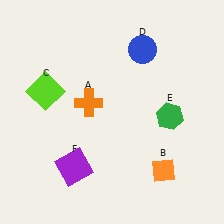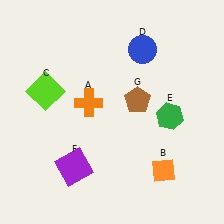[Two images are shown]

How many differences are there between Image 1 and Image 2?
There is 1 difference between the two images.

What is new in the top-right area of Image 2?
A brown pentagon (G) was added in the top-right area of Image 2.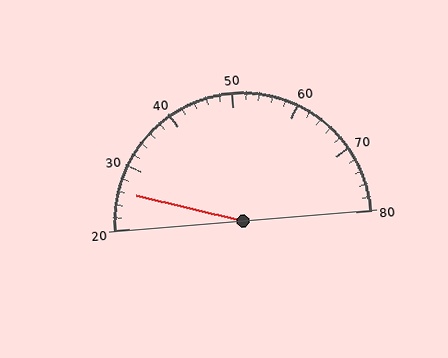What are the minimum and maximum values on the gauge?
The gauge ranges from 20 to 80.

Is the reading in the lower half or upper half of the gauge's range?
The reading is in the lower half of the range (20 to 80).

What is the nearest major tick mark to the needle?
The nearest major tick mark is 30.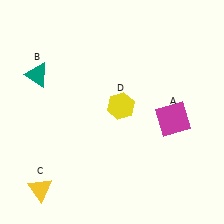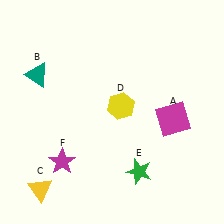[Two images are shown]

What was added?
A green star (E), a magenta star (F) were added in Image 2.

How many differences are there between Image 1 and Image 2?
There are 2 differences between the two images.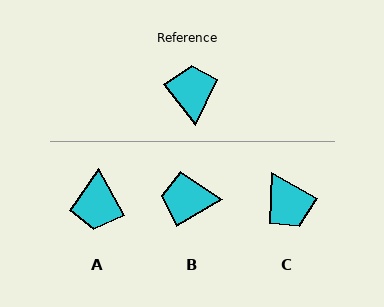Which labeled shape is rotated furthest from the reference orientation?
A, about 171 degrees away.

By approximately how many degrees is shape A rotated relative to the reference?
Approximately 171 degrees counter-clockwise.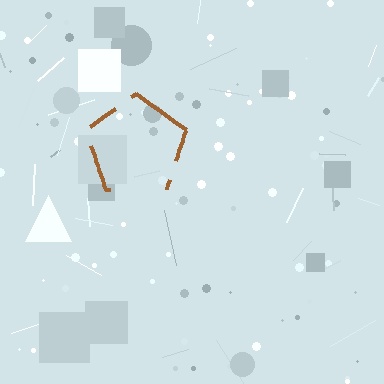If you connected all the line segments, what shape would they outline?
They would outline a pentagon.